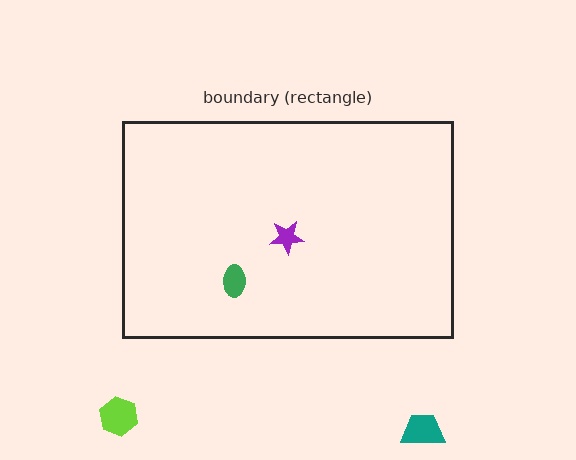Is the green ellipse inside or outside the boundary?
Inside.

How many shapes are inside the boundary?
2 inside, 2 outside.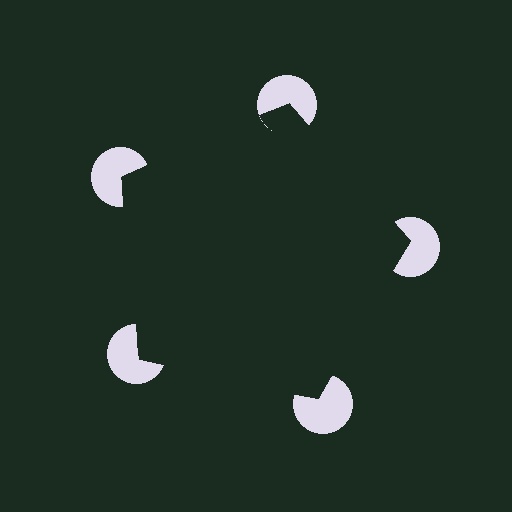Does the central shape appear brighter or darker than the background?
It typically appears slightly darker than the background, even though no actual brightness change is drawn.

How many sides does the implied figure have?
5 sides.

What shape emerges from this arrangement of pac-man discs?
An illusory pentagon — its edges are inferred from the aligned wedge cuts in the pac-man discs, not physically drawn.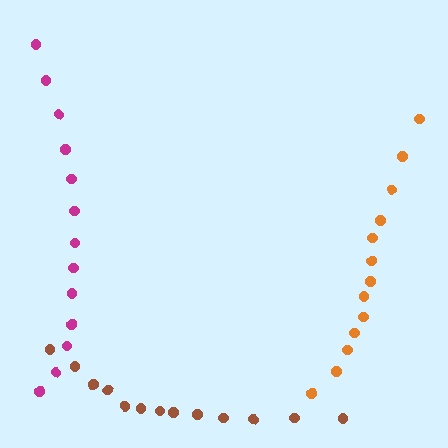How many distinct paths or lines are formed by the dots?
There are 3 distinct paths.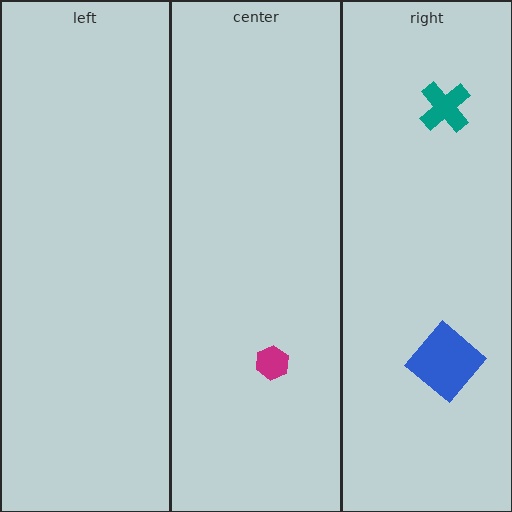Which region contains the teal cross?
The right region.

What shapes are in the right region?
The blue diamond, the teal cross.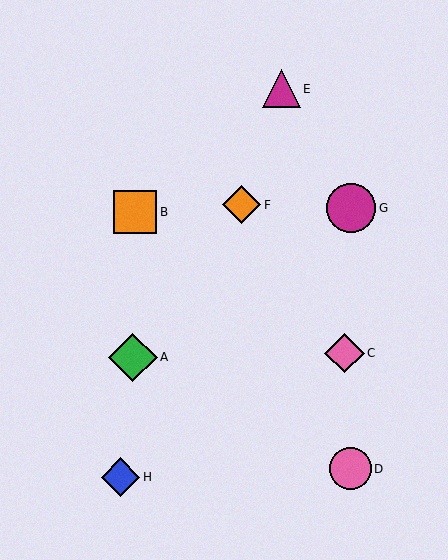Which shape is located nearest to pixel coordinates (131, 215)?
The orange square (labeled B) at (135, 212) is nearest to that location.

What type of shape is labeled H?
Shape H is a blue diamond.